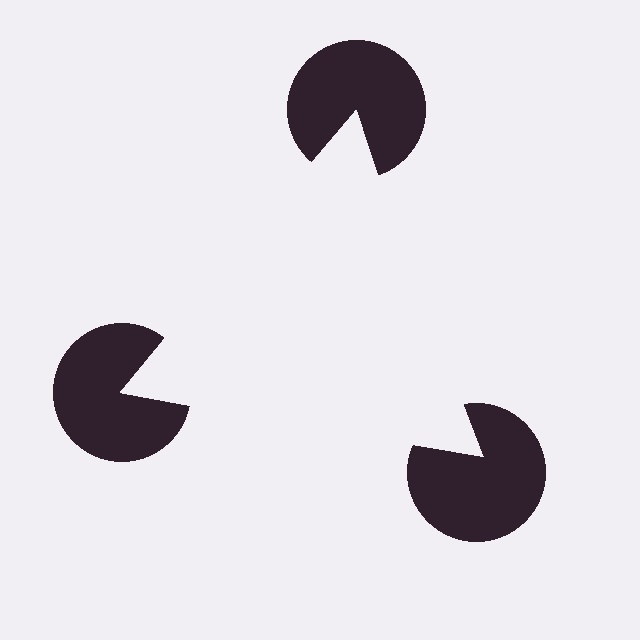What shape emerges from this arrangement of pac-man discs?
An illusory triangle — its edges are inferred from the aligned wedge cuts in the pac-man discs, not physically drawn.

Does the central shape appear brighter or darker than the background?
It typically appears slightly brighter than the background, even though no actual brightness change is drawn.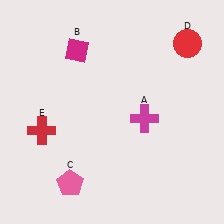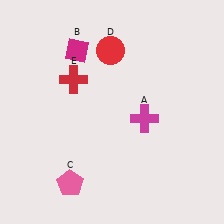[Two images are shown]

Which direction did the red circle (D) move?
The red circle (D) moved left.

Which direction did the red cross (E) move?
The red cross (E) moved up.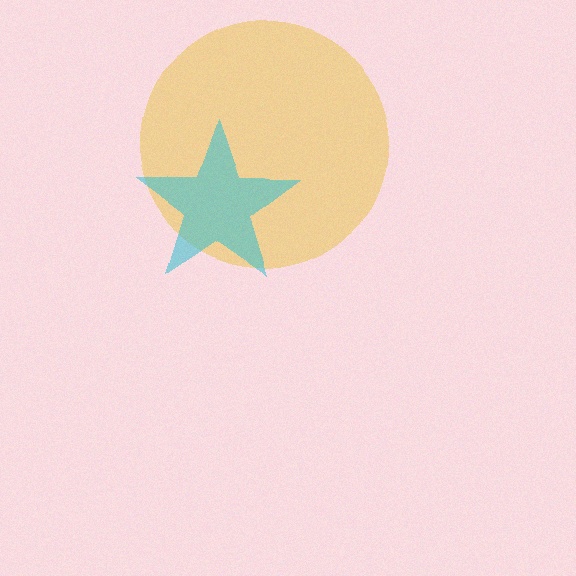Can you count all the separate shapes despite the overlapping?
Yes, there are 2 separate shapes.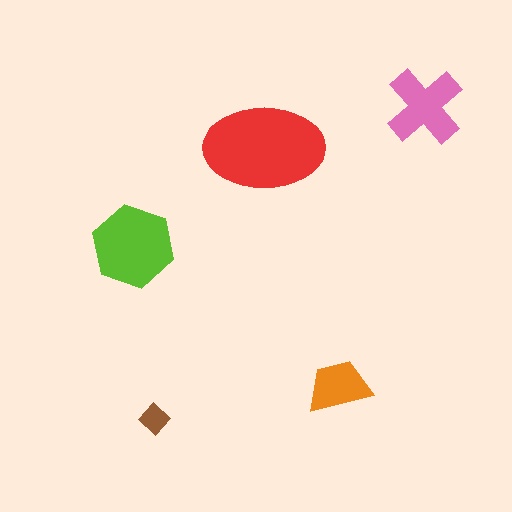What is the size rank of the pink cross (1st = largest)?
3rd.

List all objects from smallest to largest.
The brown diamond, the orange trapezoid, the pink cross, the lime hexagon, the red ellipse.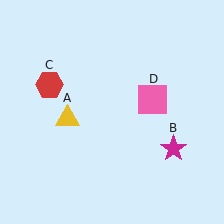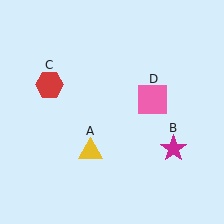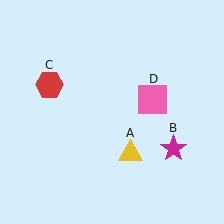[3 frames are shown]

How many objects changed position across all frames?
1 object changed position: yellow triangle (object A).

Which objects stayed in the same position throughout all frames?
Magenta star (object B) and red hexagon (object C) and pink square (object D) remained stationary.